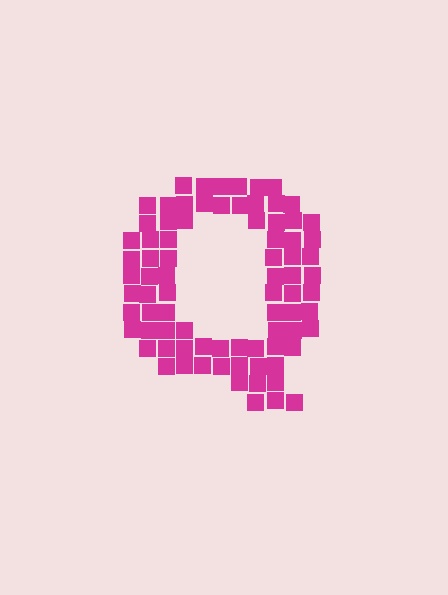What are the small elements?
The small elements are squares.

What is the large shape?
The large shape is the letter Q.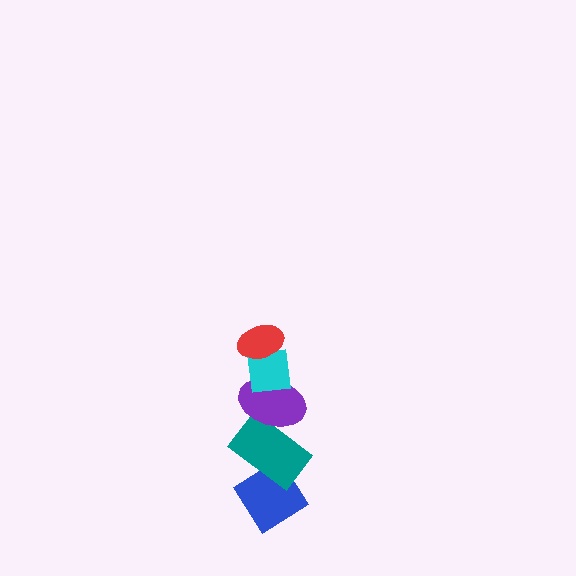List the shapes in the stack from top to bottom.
From top to bottom: the red ellipse, the cyan square, the purple ellipse, the teal rectangle, the blue diamond.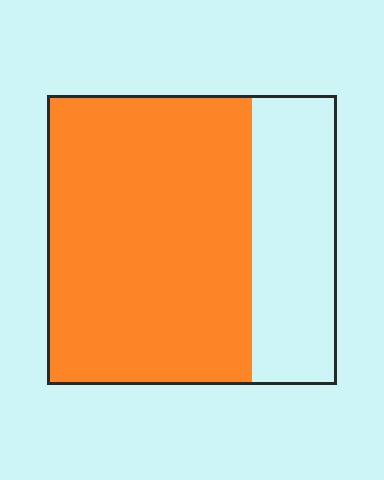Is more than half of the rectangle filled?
Yes.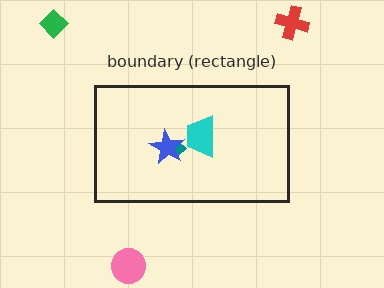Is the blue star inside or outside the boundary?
Inside.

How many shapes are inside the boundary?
3 inside, 3 outside.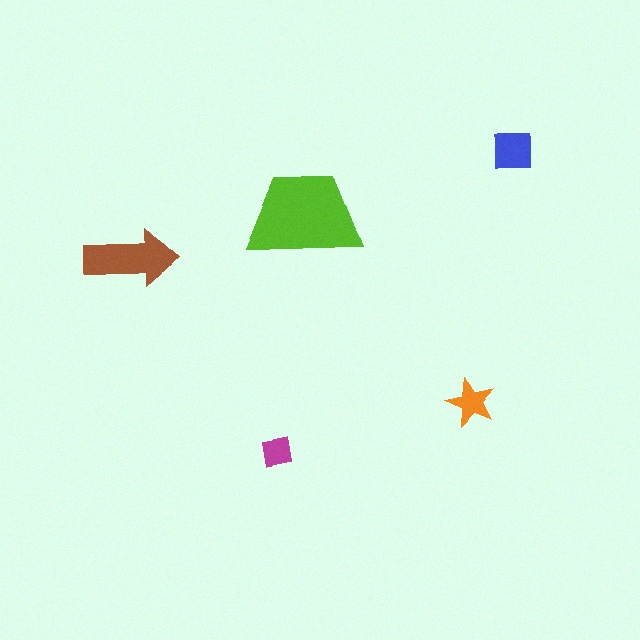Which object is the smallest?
The magenta square.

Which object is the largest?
The lime trapezoid.